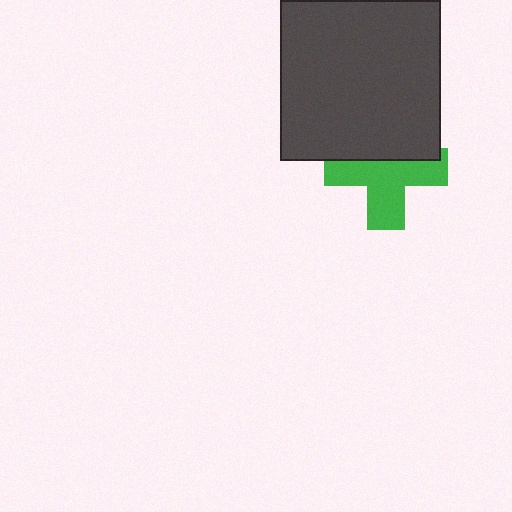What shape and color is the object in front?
The object in front is a dark gray square.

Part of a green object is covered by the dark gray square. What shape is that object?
It is a cross.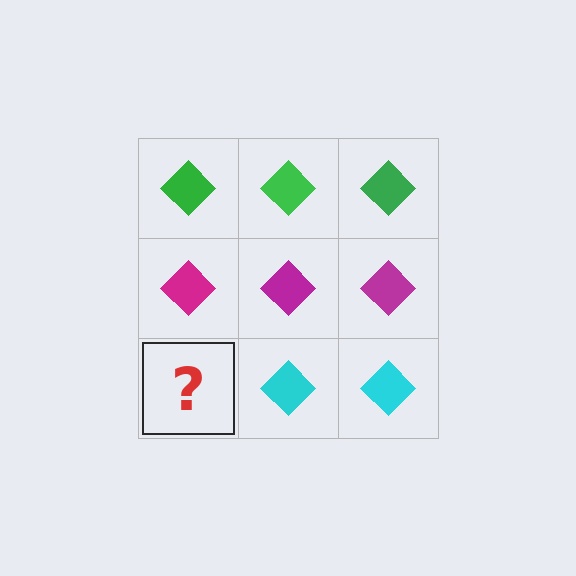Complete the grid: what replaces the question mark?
The question mark should be replaced with a cyan diamond.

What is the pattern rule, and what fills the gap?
The rule is that each row has a consistent color. The gap should be filled with a cyan diamond.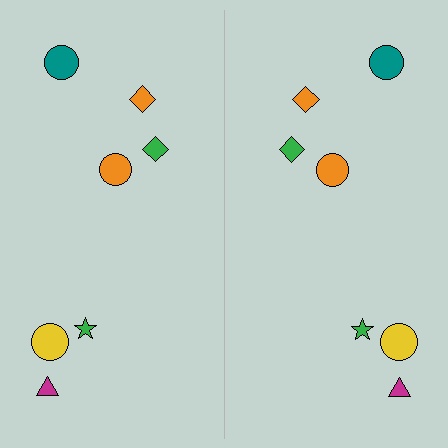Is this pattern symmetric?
Yes, this pattern has bilateral (reflection) symmetry.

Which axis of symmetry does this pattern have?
The pattern has a vertical axis of symmetry running through the center of the image.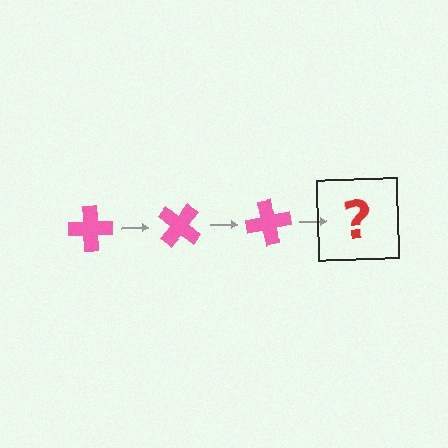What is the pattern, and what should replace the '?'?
The pattern is that the cross rotates 40 degrees each step. The '?' should be a pink cross rotated 120 degrees.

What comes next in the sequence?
The next element should be a pink cross rotated 120 degrees.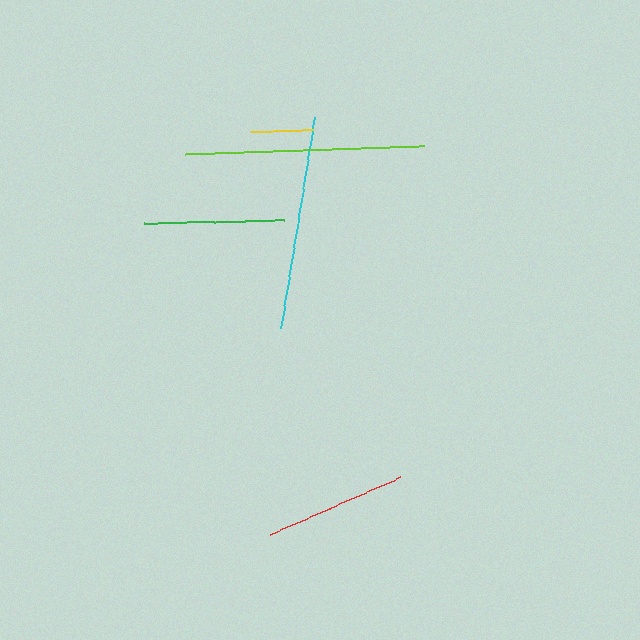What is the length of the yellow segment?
The yellow segment is approximately 64 pixels long.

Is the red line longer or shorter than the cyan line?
The cyan line is longer than the red line.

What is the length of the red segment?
The red segment is approximately 142 pixels long.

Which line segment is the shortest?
The yellow line is the shortest at approximately 64 pixels.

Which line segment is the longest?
The lime line is the longest at approximately 238 pixels.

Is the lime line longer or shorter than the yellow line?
The lime line is longer than the yellow line.